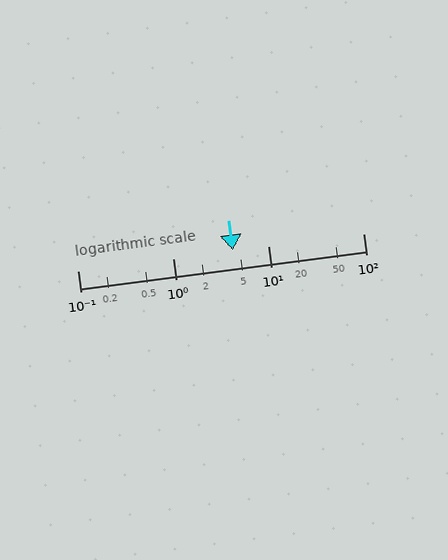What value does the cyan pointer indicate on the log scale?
The pointer indicates approximately 4.3.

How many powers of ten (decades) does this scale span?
The scale spans 3 decades, from 0.1 to 100.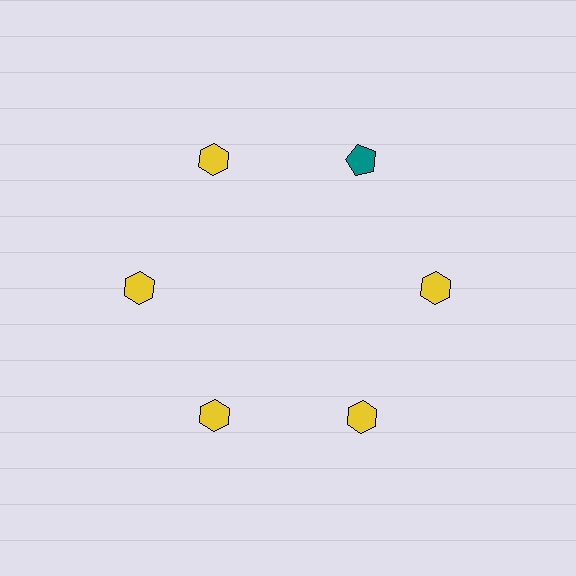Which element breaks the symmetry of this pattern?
The teal pentagon at roughly the 1 o'clock position breaks the symmetry. All other shapes are yellow hexagons.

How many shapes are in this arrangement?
There are 6 shapes arranged in a ring pattern.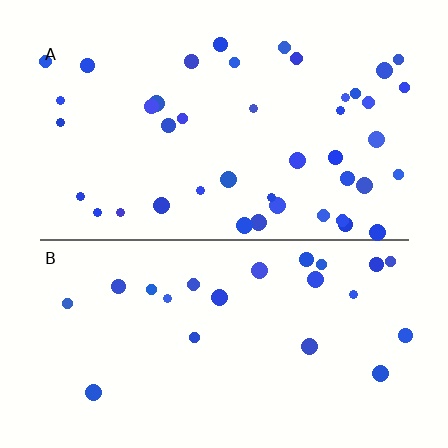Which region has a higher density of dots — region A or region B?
A (the top).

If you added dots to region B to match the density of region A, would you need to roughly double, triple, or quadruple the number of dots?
Approximately double.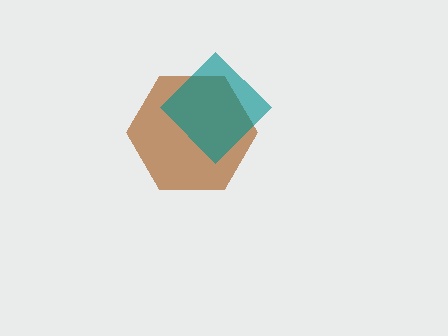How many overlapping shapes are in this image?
There are 2 overlapping shapes in the image.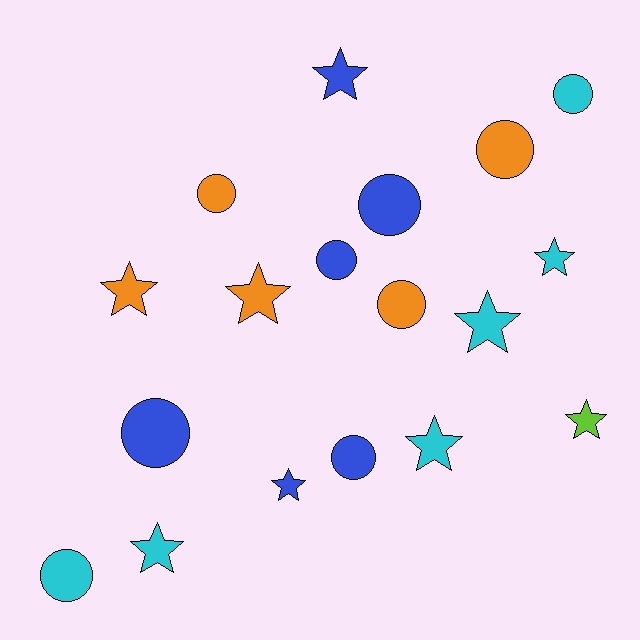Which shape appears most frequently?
Circle, with 9 objects.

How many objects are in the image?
There are 18 objects.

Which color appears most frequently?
Cyan, with 6 objects.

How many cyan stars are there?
There are 4 cyan stars.